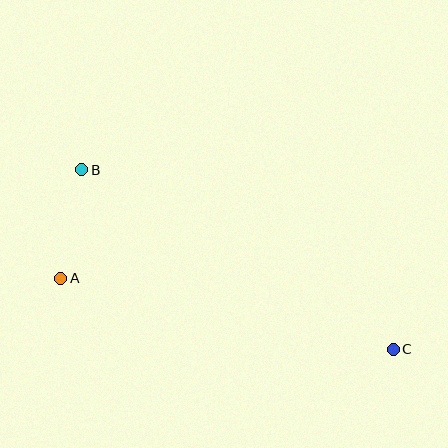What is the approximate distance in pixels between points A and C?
The distance between A and C is approximately 340 pixels.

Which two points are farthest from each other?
Points B and C are farthest from each other.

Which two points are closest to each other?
Points A and B are closest to each other.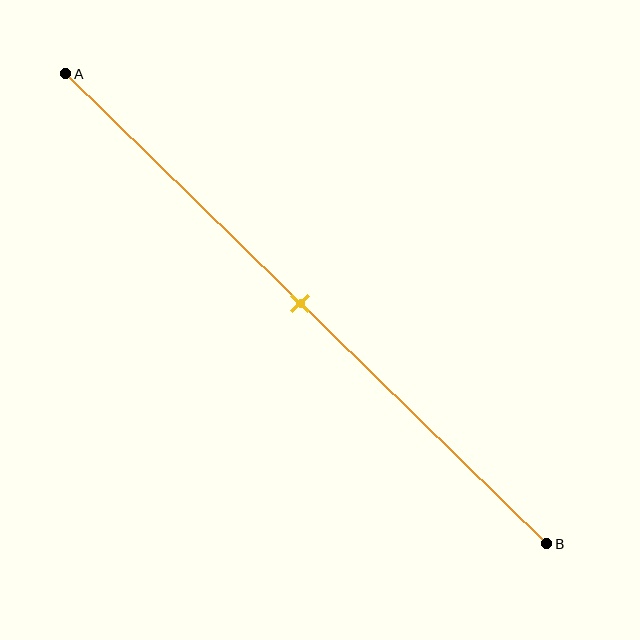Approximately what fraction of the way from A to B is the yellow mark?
The yellow mark is approximately 50% of the way from A to B.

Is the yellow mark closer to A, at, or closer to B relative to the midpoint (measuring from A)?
The yellow mark is approximately at the midpoint of segment AB.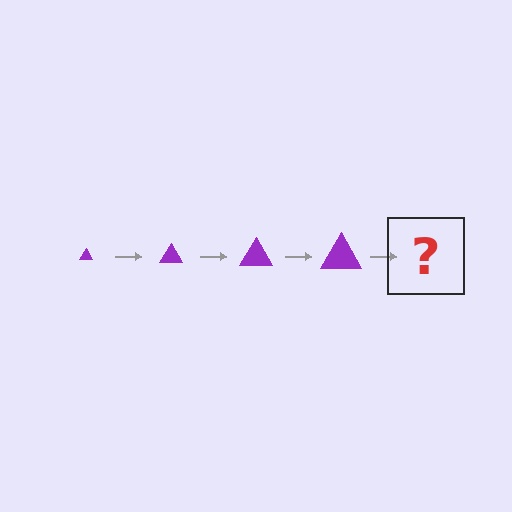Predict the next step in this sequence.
The next step is a purple triangle, larger than the previous one.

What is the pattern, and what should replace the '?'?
The pattern is that the triangle gets progressively larger each step. The '?' should be a purple triangle, larger than the previous one.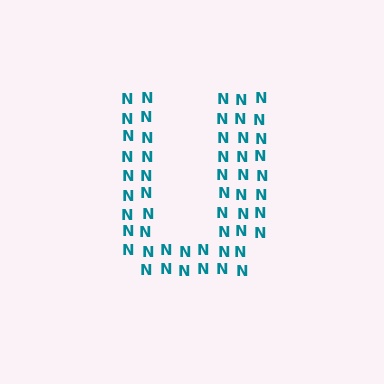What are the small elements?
The small elements are letter N's.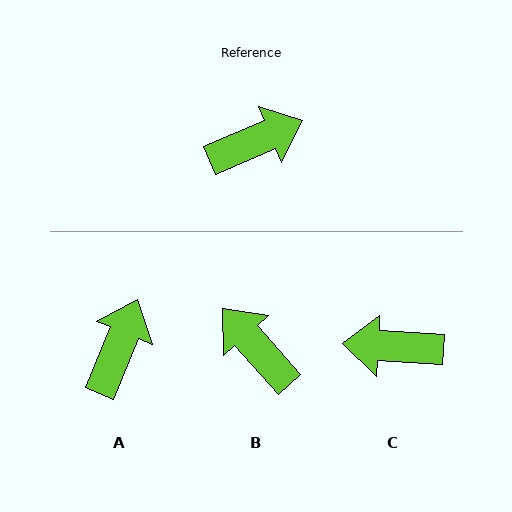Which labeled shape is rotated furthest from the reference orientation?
C, about 154 degrees away.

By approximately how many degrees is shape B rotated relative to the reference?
Approximately 108 degrees counter-clockwise.